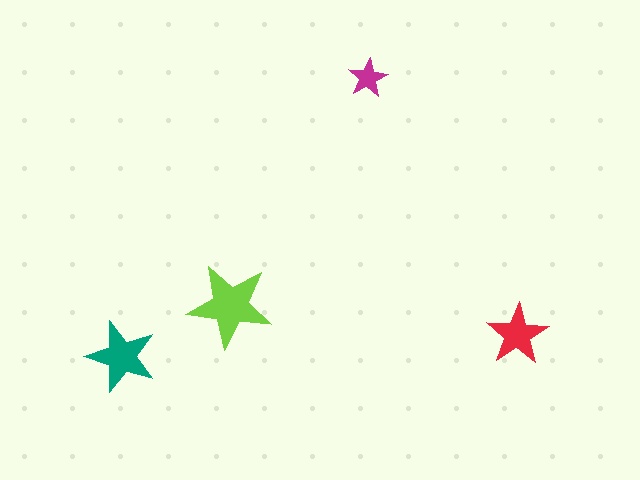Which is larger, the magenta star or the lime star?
The lime one.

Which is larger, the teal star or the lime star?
The lime one.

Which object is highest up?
The magenta star is topmost.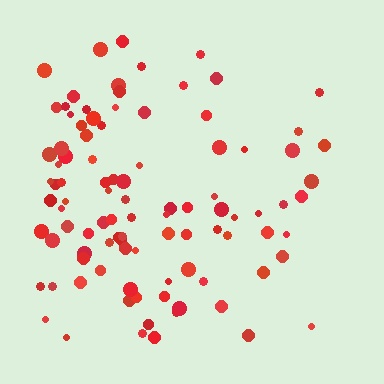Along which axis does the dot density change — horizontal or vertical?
Horizontal.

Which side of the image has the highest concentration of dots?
The left.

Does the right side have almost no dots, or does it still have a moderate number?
Still a moderate number, just noticeably fewer than the left.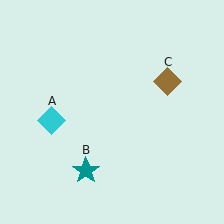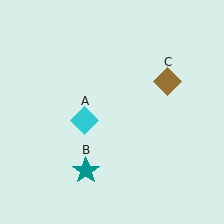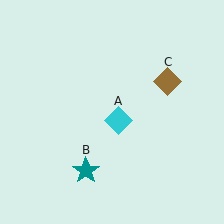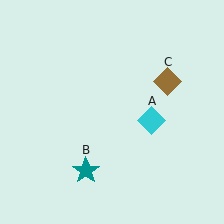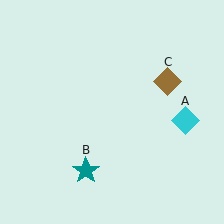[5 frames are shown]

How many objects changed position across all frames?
1 object changed position: cyan diamond (object A).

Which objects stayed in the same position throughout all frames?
Teal star (object B) and brown diamond (object C) remained stationary.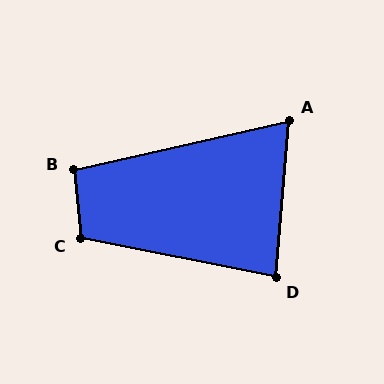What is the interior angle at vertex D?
Approximately 83 degrees (acute).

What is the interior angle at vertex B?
Approximately 97 degrees (obtuse).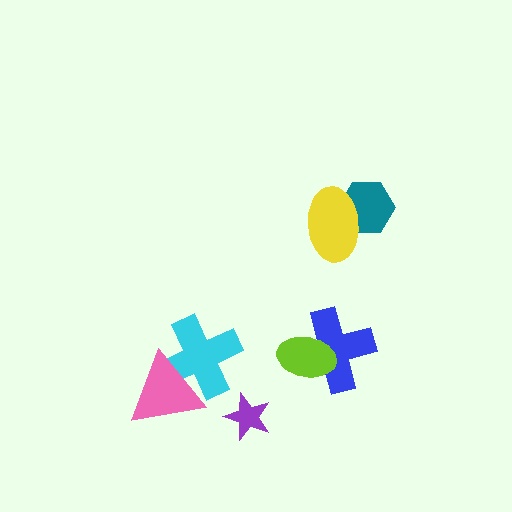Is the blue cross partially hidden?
Yes, it is partially covered by another shape.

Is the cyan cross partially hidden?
Yes, it is partially covered by another shape.